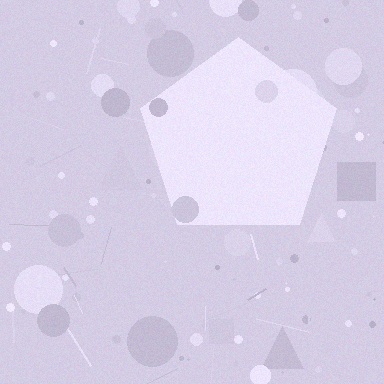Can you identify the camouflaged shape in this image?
The camouflaged shape is a pentagon.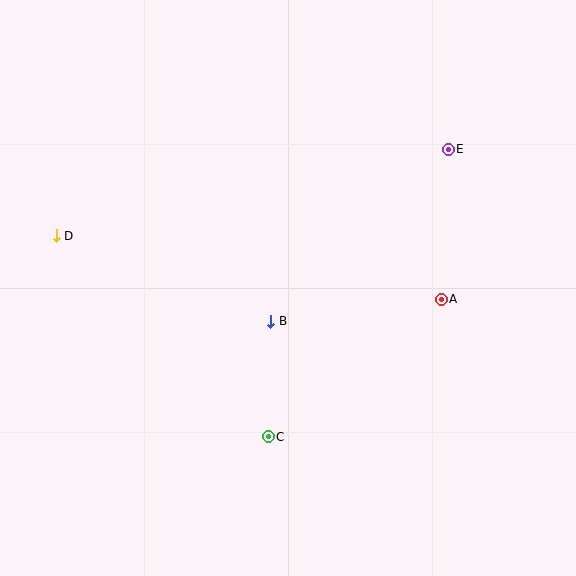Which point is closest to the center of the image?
Point B at (271, 321) is closest to the center.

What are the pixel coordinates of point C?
Point C is at (268, 437).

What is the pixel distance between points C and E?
The distance between C and E is 339 pixels.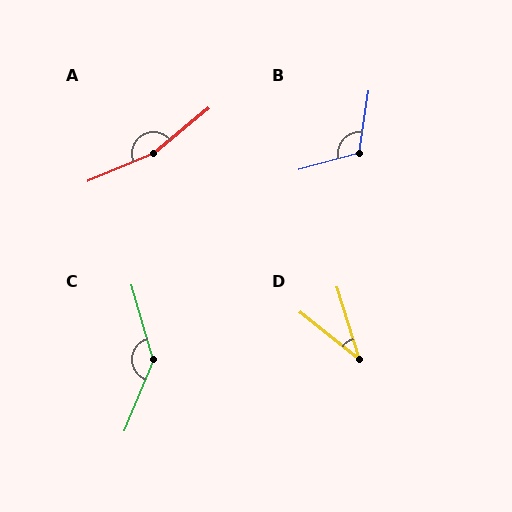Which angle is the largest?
A, at approximately 164 degrees.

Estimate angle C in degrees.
Approximately 142 degrees.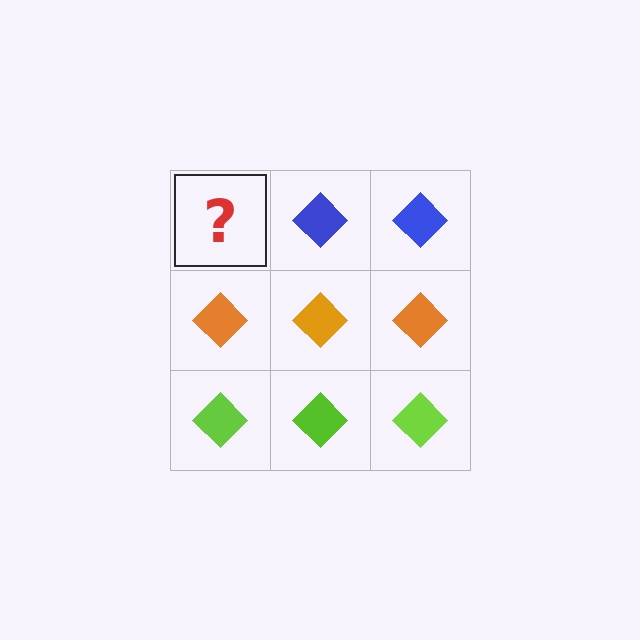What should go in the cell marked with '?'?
The missing cell should contain a blue diamond.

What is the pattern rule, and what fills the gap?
The rule is that each row has a consistent color. The gap should be filled with a blue diamond.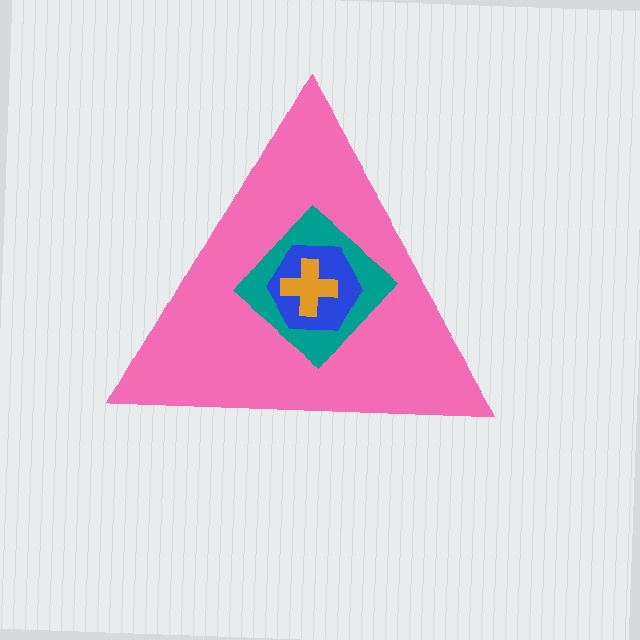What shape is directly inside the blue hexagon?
The orange cross.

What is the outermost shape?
The pink triangle.